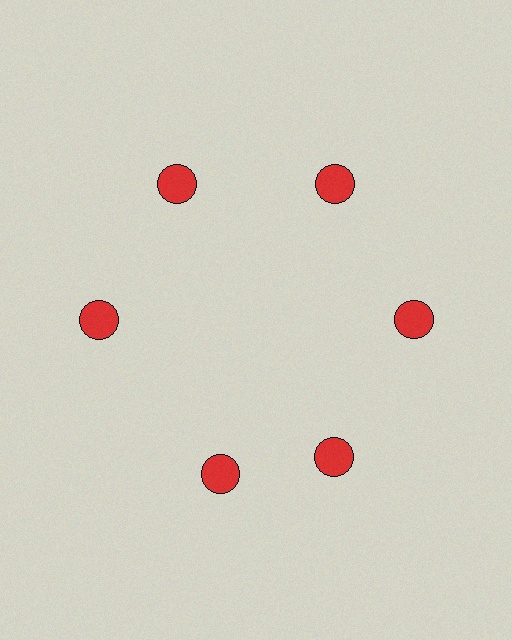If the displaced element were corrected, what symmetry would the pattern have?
It would have 6-fold rotational symmetry — the pattern would map onto itself every 60 degrees.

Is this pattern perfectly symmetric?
No. The 6 red circles are arranged in a ring, but one element near the 7 o'clock position is rotated out of alignment along the ring, breaking the 6-fold rotational symmetry.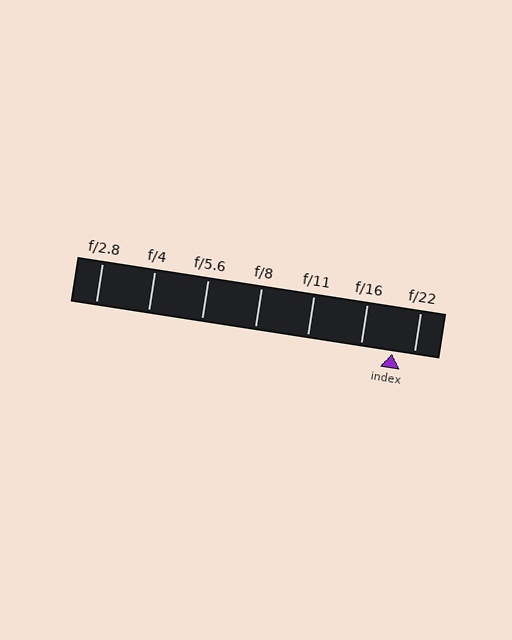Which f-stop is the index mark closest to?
The index mark is closest to f/22.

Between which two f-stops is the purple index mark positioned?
The index mark is between f/16 and f/22.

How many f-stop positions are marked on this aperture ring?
There are 7 f-stop positions marked.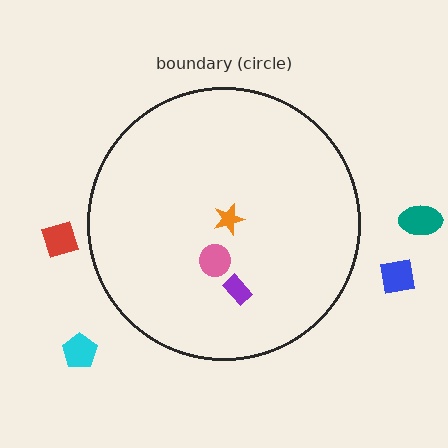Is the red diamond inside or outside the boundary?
Outside.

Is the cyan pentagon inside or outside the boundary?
Outside.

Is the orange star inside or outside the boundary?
Inside.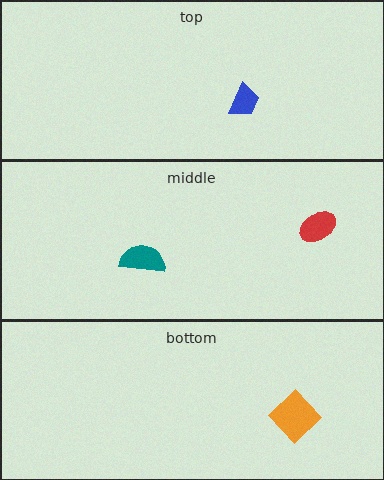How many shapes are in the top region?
1.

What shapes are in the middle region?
The teal semicircle, the red ellipse.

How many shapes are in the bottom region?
1.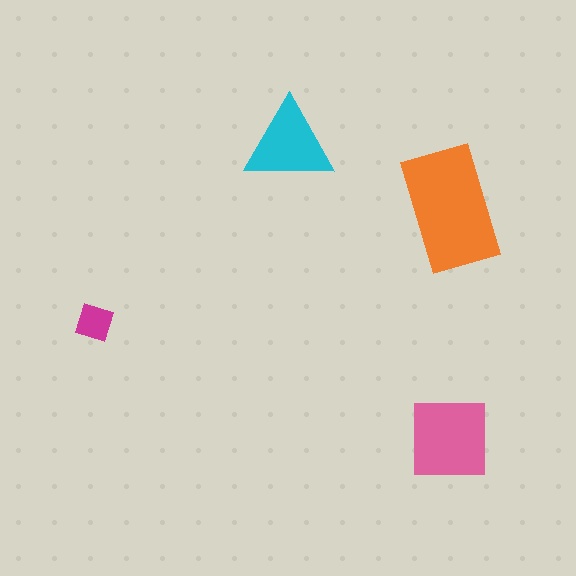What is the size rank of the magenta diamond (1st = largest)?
4th.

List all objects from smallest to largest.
The magenta diamond, the cyan triangle, the pink square, the orange rectangle.